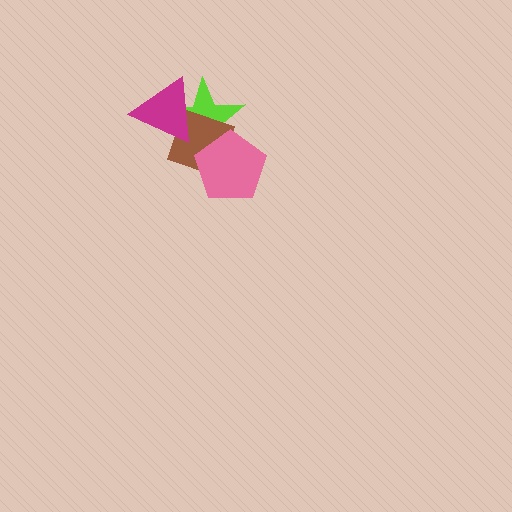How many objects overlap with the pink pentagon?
2 objects overlap with the pink pentagon.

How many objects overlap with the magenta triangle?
2 objects overlap with the magenta triangle.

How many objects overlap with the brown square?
3 objects overlap with the brown square.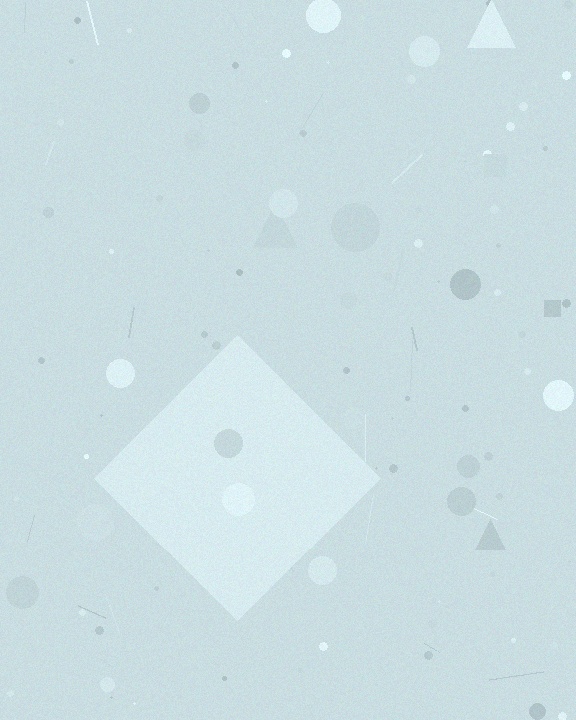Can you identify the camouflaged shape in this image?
The camouflaged shape is a diamond.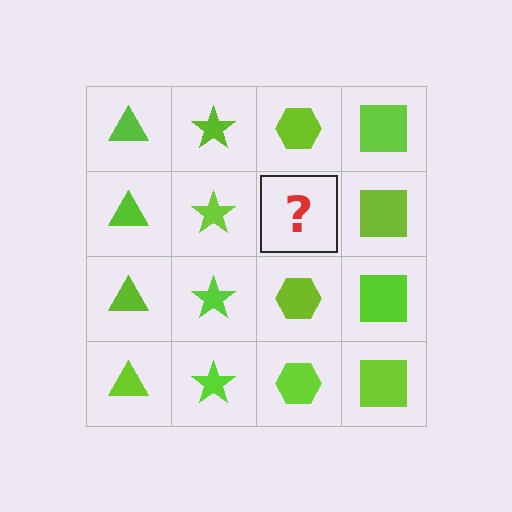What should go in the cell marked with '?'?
The missing cell should contain a lime hexagon.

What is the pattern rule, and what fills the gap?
The rule is that each column has a consistent shape. The gap should be filled with a lime hexagon.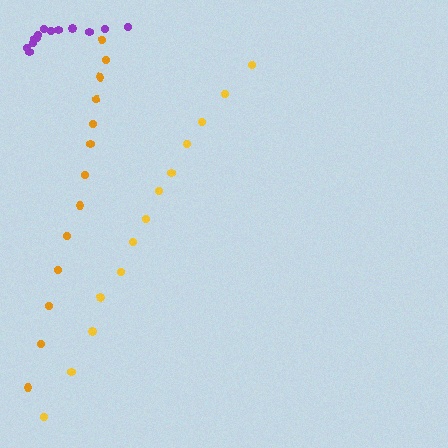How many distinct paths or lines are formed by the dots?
There are 3 distinct paths.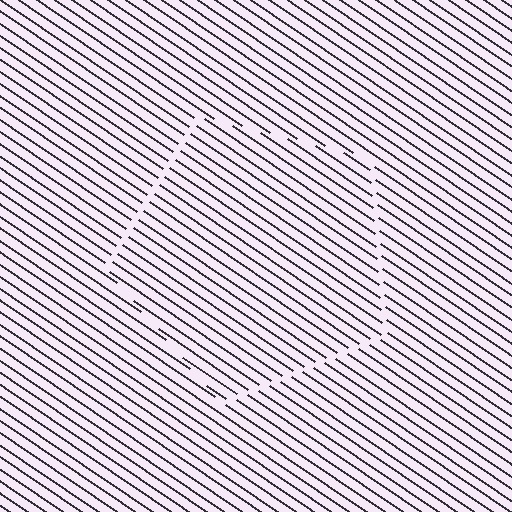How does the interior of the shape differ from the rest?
The interior of the shape contains the same grating, shifted by half a period — the contour is defined by the phase discontinuity where line-ends from the inner and outer gratings abut.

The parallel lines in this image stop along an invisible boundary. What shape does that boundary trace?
An illusory pentagon. The interior of the shape contains the same grating, shifted by half a period — the contour is defined by the phase discontinuity where line-ends from the inner and outer gratings abut.